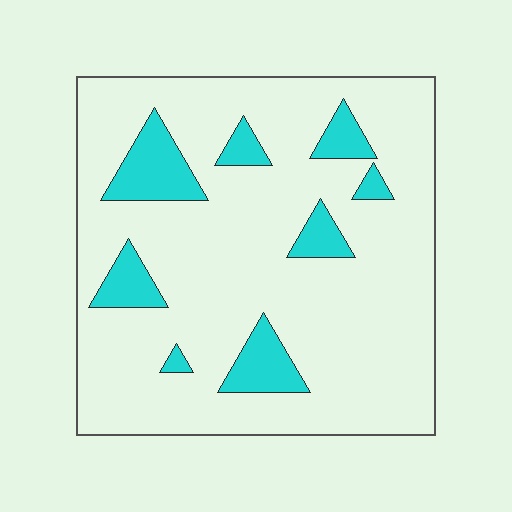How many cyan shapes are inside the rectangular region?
8.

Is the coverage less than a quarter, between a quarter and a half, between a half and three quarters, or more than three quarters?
Less than a quarter.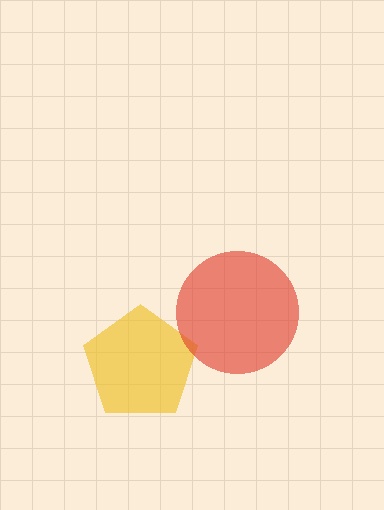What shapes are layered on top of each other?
The layered shapes are: a yellow pentagon, a red circle.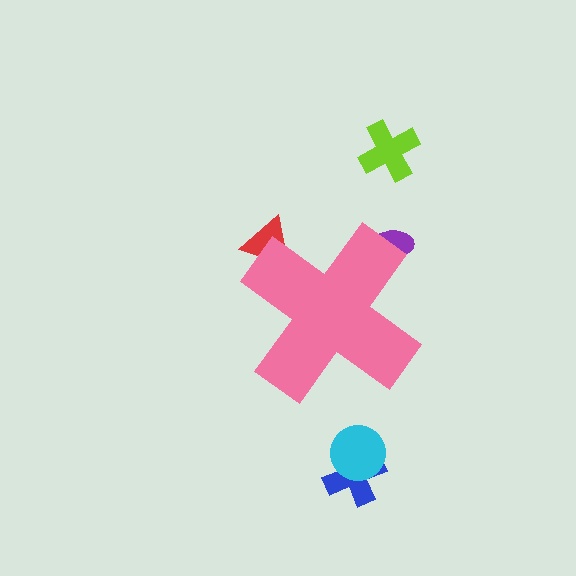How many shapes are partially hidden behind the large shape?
2 shapes are partially hidden.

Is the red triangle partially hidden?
Yes, the red triangle is partially hidden behind the pink cross.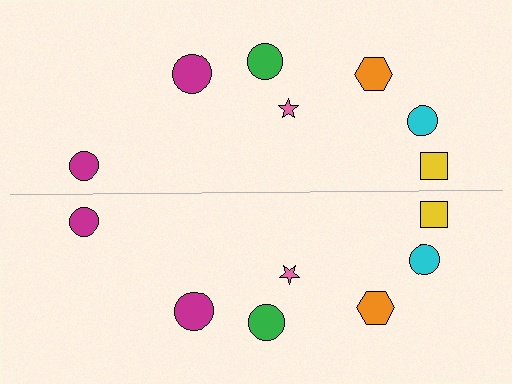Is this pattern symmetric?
Yes, this pattern has bilateral (reflection) symmetry.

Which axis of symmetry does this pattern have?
The pattern has a horizontal axis of symmetry running through the center of the image.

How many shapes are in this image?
There are 14 shapes in this image.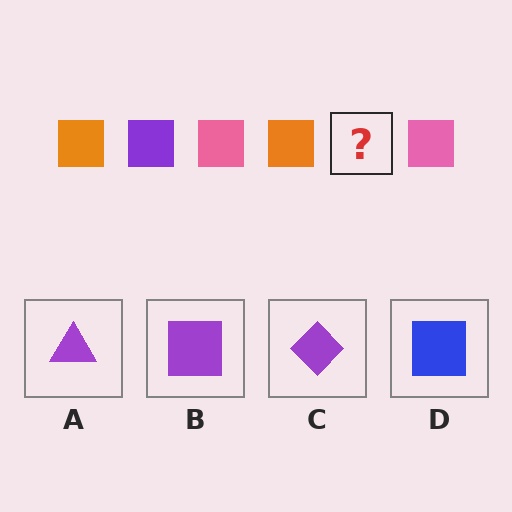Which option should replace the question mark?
Option B.